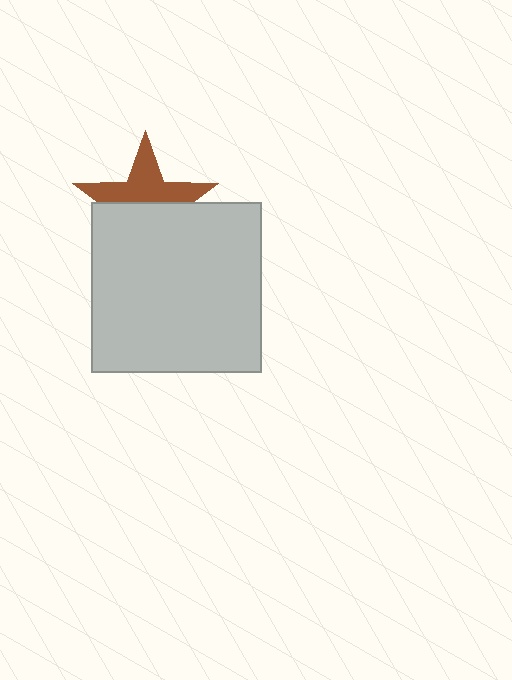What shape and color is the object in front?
The object in front is a light gray square.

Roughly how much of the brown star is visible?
About half of it is visible (roughly 47%).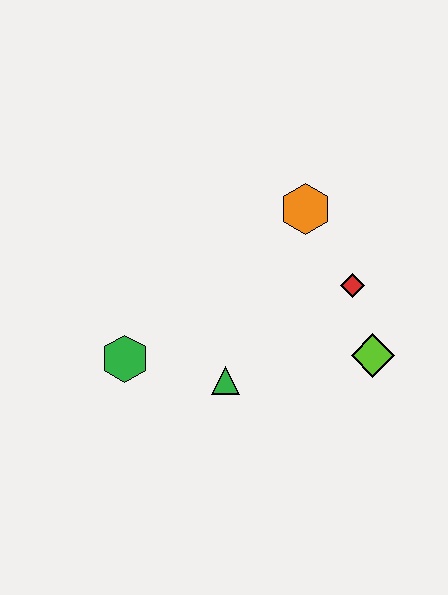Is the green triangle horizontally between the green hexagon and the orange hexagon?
Yes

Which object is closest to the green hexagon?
The green triangle is closest to the green hexagon.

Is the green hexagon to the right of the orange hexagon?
No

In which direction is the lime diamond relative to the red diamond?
The lime diamond is below the red diamond.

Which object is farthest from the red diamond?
The green hexagon is farthest from the red diamond.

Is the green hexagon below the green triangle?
No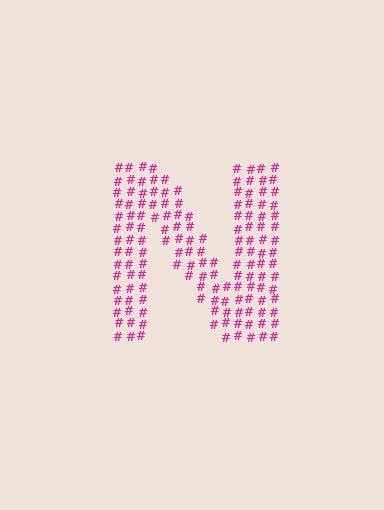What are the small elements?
The small elements are hash symbols.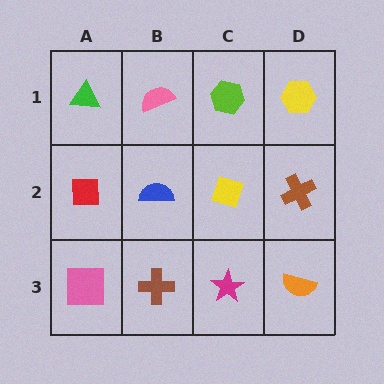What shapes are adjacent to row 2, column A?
A green triangle (row 1, column A), a pink square (row 3, column A), a blue semicircle (row 2, column B).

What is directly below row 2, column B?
A brown cross.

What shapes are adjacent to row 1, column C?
A yellow diamond (row 2, column C), a pink semicircle (row 1, column B), a yellow hexagon (row 1, column D).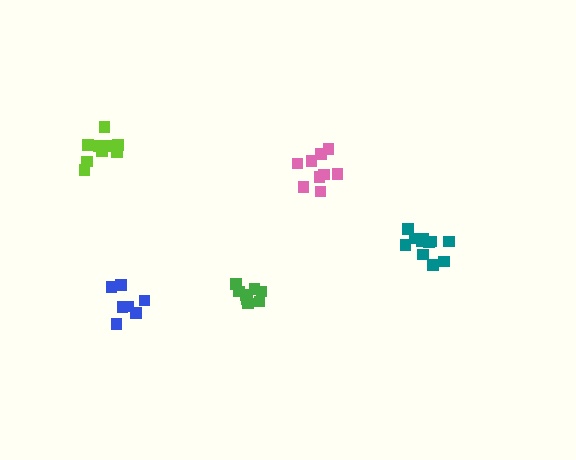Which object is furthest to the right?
The teal cluster is rightmost.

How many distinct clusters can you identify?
There are 5 distinct clusters.